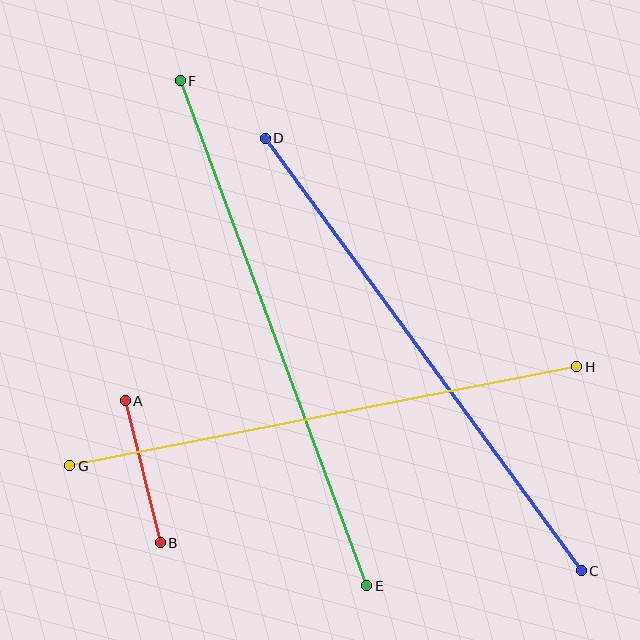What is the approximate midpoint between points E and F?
The midpoint is at approximately (273, 333) pixels.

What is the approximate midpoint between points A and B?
The midpoint is at approximately (143, 472) pixels.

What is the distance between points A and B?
The distance is approximately 147 pixels.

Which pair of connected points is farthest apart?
Points E and F are farthest apart.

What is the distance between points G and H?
The distance is approximately 517 pixels.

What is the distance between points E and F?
The distance is approximately 538 pixels.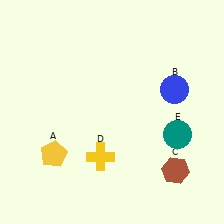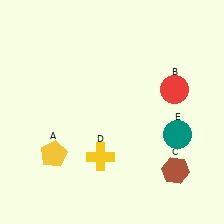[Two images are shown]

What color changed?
The circle (B) changed from blue in Image 1 to red in Image 2.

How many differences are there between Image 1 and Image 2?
There is 1 difference between the two images.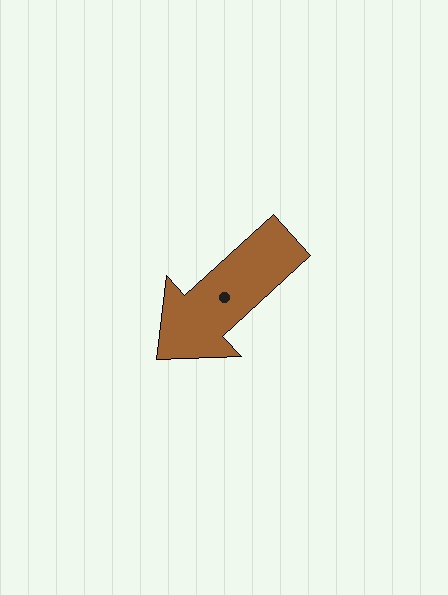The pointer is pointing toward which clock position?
Roughly 8 o'clock.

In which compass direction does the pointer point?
Southwest.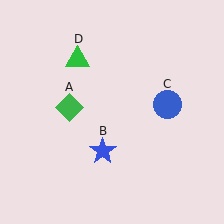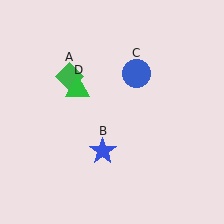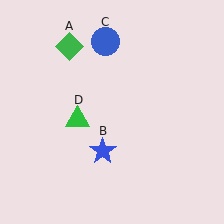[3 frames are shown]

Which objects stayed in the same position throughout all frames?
Blue star (object B) remained stationary.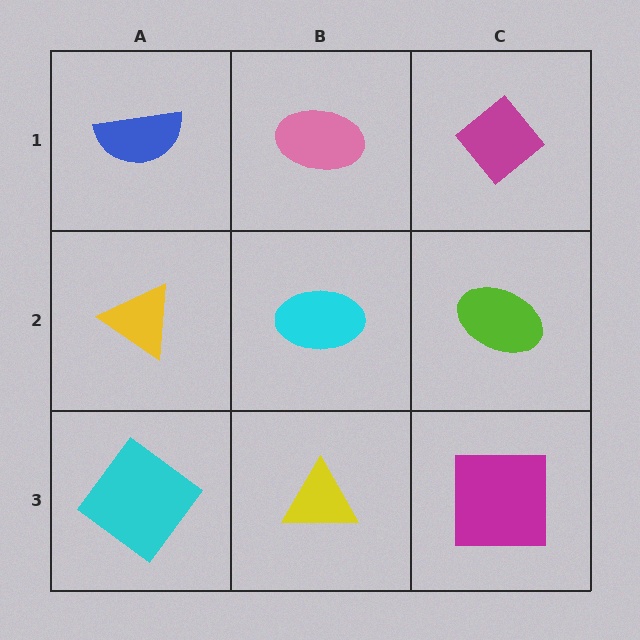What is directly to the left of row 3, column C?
A yellow triangle.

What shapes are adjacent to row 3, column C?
A lime ellipse (row 2, column C), a yellow triangle (row 3, column B).